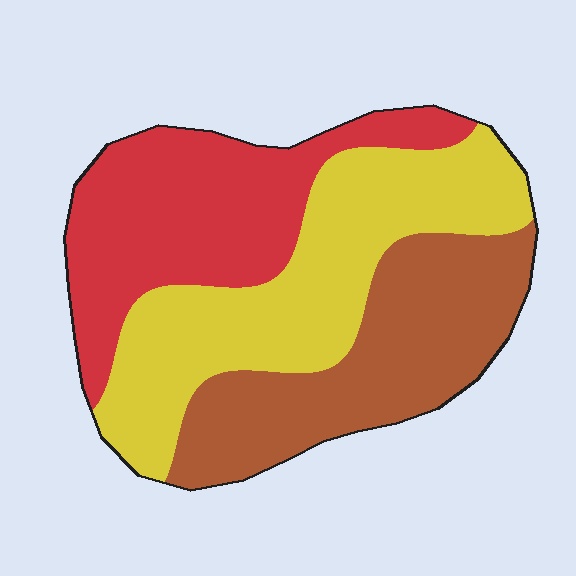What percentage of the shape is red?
Red covers about 30% of the shape.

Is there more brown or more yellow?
Yellow.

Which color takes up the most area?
Yellow, at roughly 35%.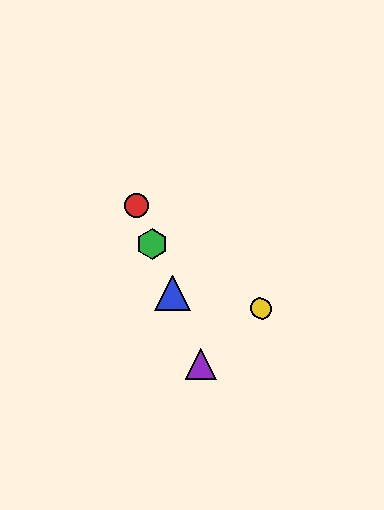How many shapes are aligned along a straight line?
4 shapes (the red circle, the blue triangle, the green hexagon, the purple triangle) are aligned along a straight line.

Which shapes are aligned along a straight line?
The red circle, the blue triangle, the green hexagon, the purple triangle are aligned along a straight line.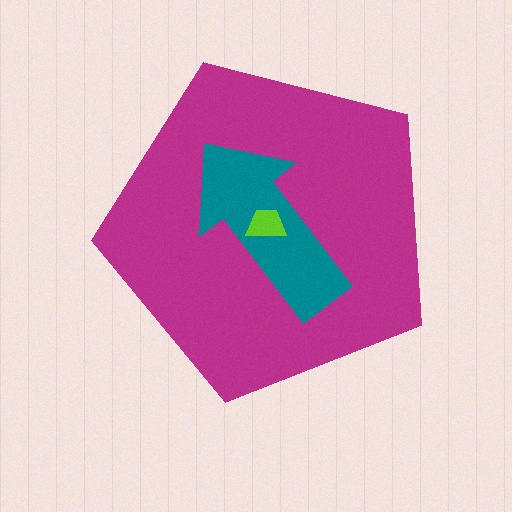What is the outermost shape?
The magenta pentagon.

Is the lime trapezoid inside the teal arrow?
Yes.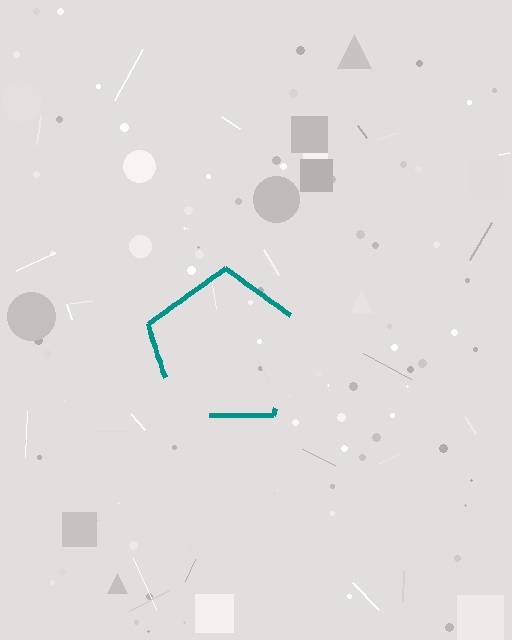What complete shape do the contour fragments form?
The contour fragments form a pentagon.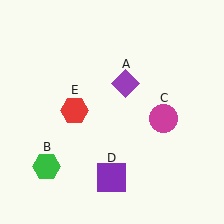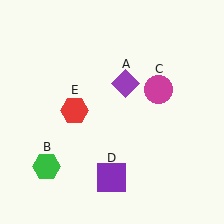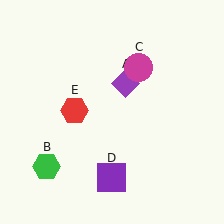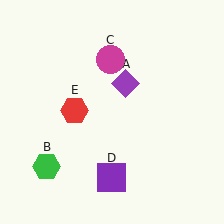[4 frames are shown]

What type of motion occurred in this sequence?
The magenta circle (object C) rotated counterclockwise around the center of the scene.